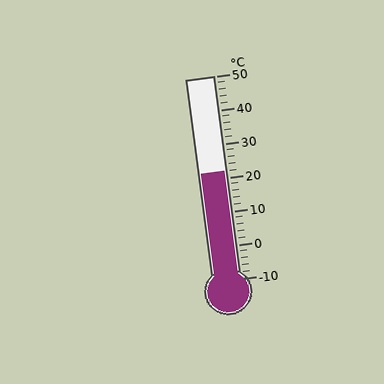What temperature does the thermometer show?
The thermometer shows approximately 22°C.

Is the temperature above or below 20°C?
The temperature is above 20°C.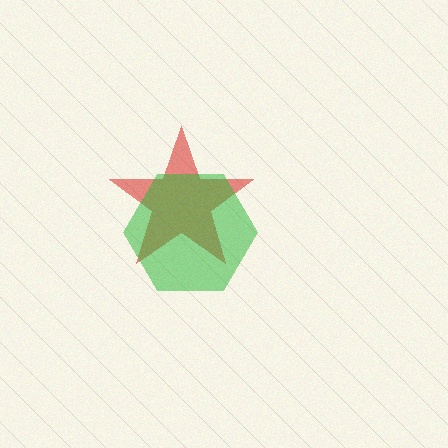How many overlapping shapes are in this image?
There are 2 overlapping shapes in the image.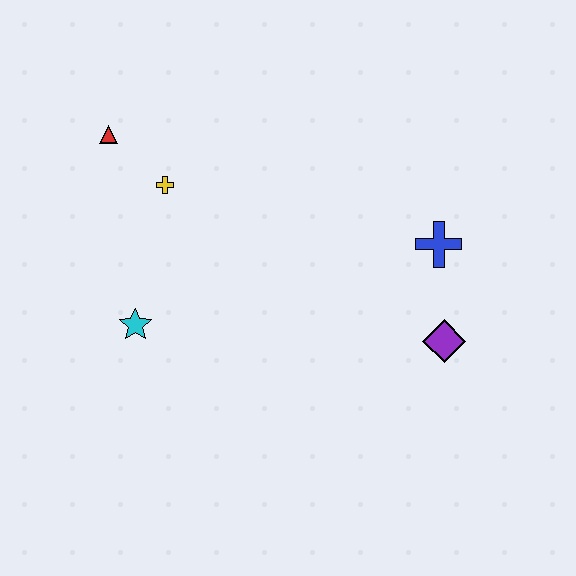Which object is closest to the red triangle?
The yellow cross is closest to the red triangle.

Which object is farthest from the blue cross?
The red triangle is farthest from the blue cross.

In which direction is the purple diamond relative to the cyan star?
The purple diamond is to the right of the cyan star.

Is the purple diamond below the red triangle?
Yes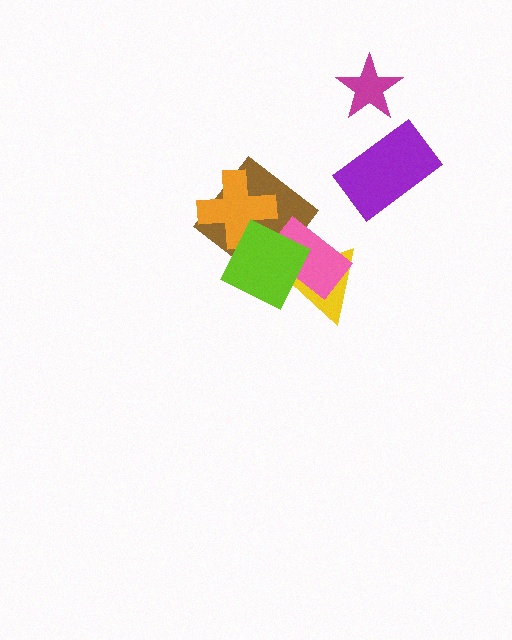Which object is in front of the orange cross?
The lime diamond is in front of the orange cross.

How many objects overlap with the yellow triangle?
2 objects overlap with the yellow triangle.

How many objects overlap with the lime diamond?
4 objects overlap with the lime diamond.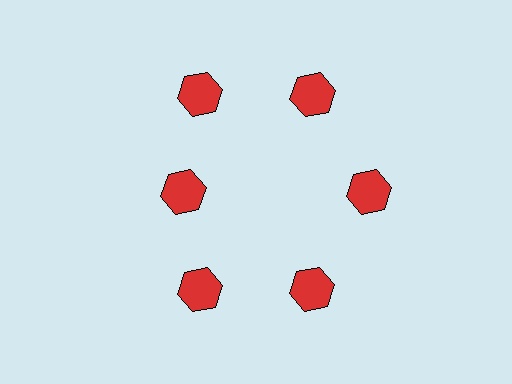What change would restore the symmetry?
The symmetry would be restored by moving it outward, back onto the ring so that all 6 hexagons sit at equal angles and equal distance from the center.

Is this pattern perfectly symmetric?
No. The 6 red hexagons are arranged in a ring, but one element near the 9 o'clock position is pulled inward toward the center, breaking the 6-fold rotational symmetry.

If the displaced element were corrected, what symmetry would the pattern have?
It would have 6-fold rotational symmetry — the pattern would map onto itself every 60 degrees.